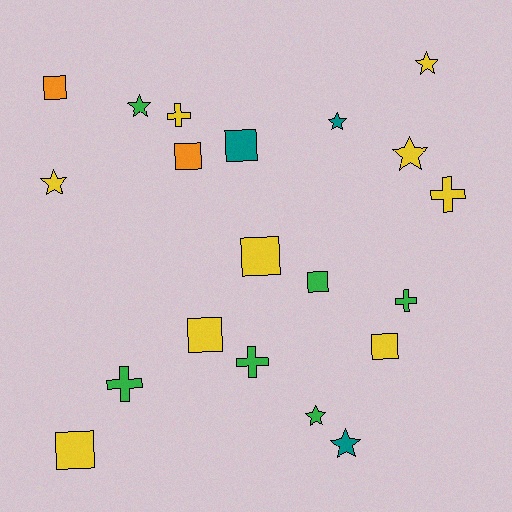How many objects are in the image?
There are 20 objects.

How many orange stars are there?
There are no orange stars.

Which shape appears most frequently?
Square, with 8 objects.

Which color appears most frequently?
Yellow, with 9 objects.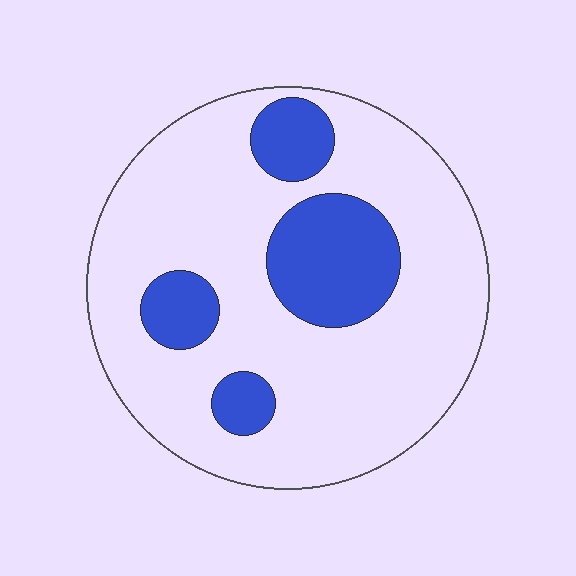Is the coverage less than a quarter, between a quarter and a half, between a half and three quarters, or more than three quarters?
Less than a quarter.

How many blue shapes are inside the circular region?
4.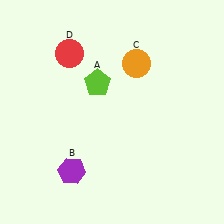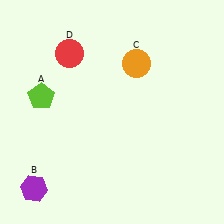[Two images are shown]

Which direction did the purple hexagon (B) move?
The purple hexagon (B) moved left.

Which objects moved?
The objects that moved are: the lime pentagon (A), the purple hexagon (B).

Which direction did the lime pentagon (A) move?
The lime pentagon (A) moved left.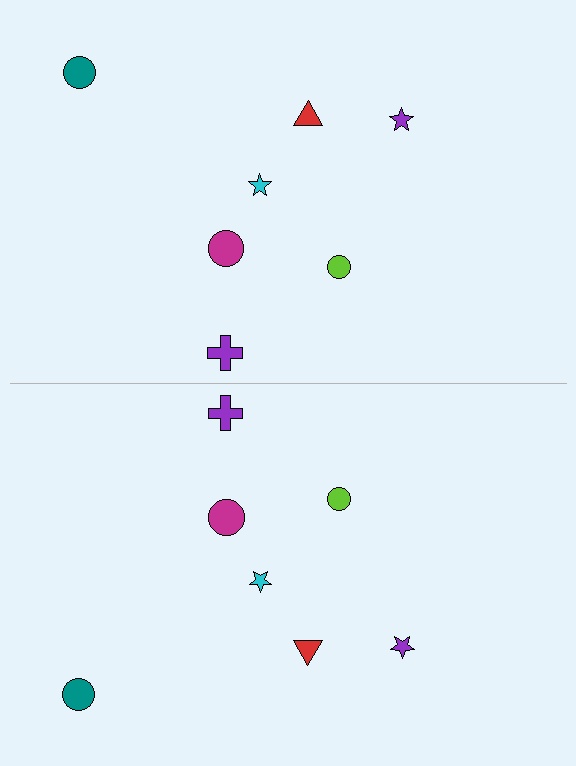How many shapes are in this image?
There are 14 shapes in this image.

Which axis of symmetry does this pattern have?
The pattern has a horizontal axis of symmetry running through the center of the image.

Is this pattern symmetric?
Yes, this pattern has bilateral (reflection) symmetry.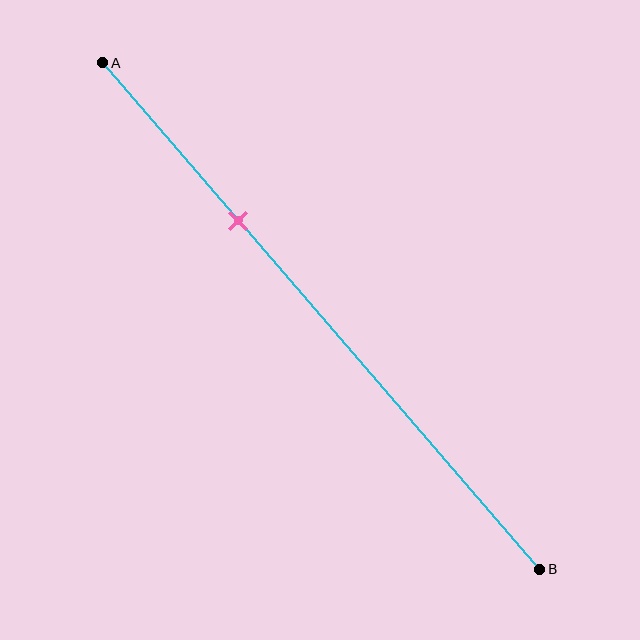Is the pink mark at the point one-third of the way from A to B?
Yes, the mark is approximately at the one-third point.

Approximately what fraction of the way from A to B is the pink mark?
The pink mark is approximately 30% of the way from A to B.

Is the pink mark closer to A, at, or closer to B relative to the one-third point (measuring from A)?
The pink mark is approximately at the one-third point of segment AB.